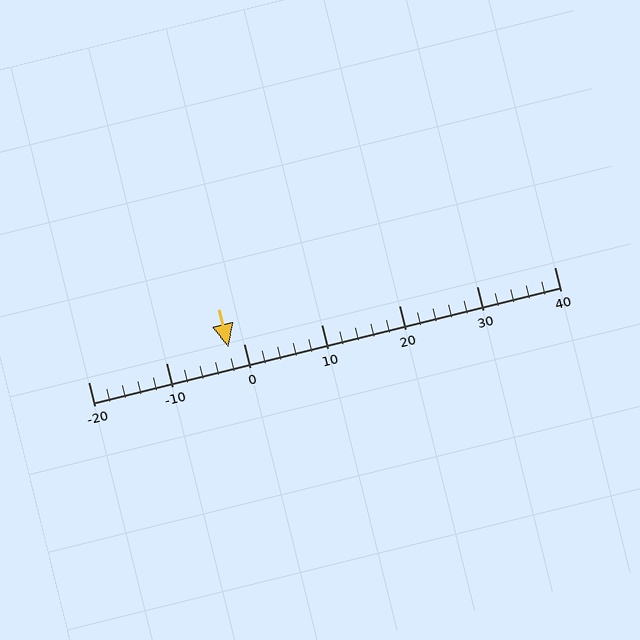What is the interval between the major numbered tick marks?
The major tick marks are spaced 10 units apart.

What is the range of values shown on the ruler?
The ruler shows values from -20 to 40.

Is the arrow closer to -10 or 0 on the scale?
The arrow is closer to 0.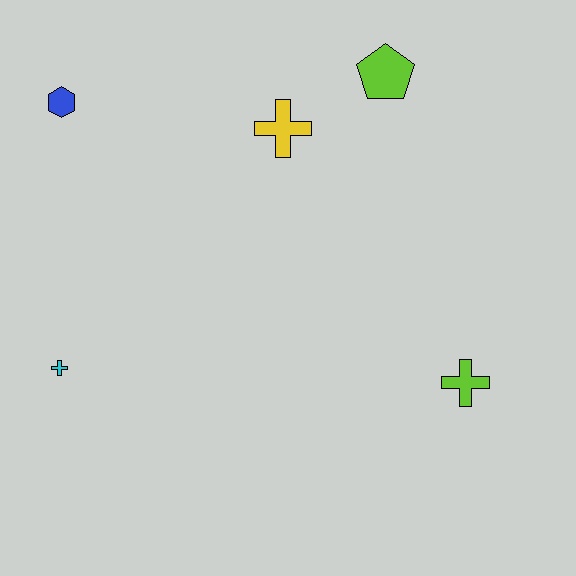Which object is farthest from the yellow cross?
The cyan cross is farthest from the yellow cross.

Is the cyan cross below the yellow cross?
Yes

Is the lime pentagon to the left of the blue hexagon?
No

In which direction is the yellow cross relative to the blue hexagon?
The yellow cross is to the right of the blue hexagon.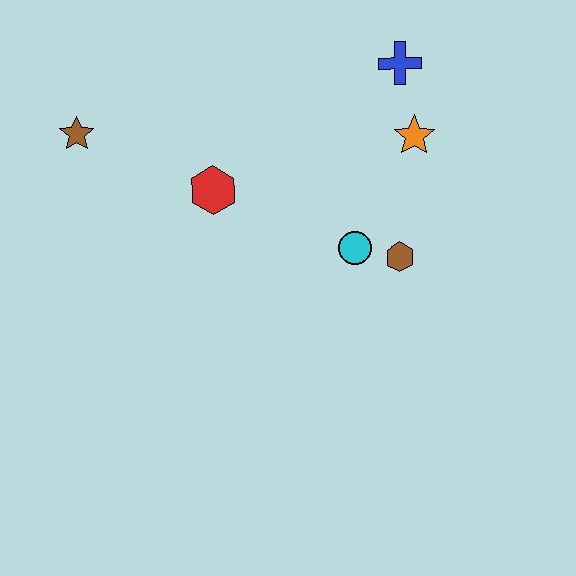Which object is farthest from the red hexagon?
The blue cross is farthest from the red hexagon.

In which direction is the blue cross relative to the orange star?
The blue cross is above the orange star.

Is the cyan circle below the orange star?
Yes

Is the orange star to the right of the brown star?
Yes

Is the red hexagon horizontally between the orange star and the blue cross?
No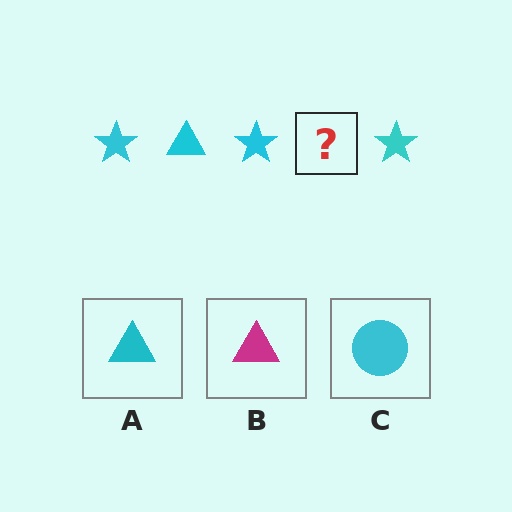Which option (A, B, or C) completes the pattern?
A.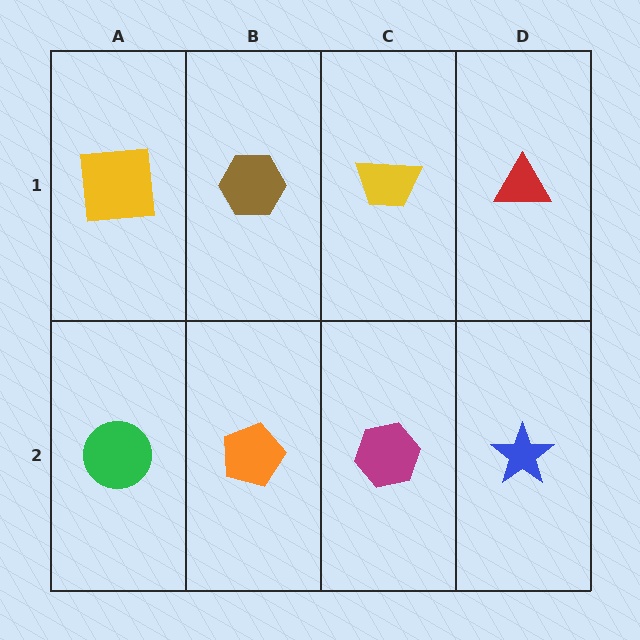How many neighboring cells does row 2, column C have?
3.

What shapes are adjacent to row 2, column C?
A yellow trapezoid (row 1, column C), an orange pentagon (row 2, column B), a blue star (row 2, column D).